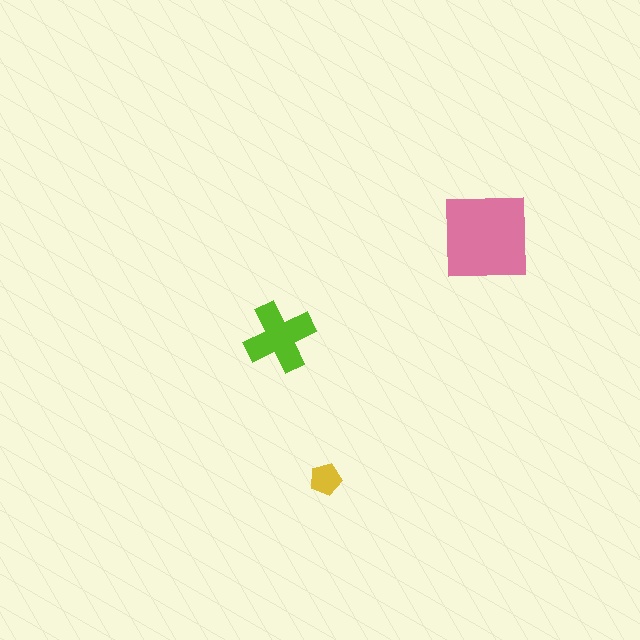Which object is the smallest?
The yellow pentagon.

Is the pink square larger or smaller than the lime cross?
Larger.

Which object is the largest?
The pink square.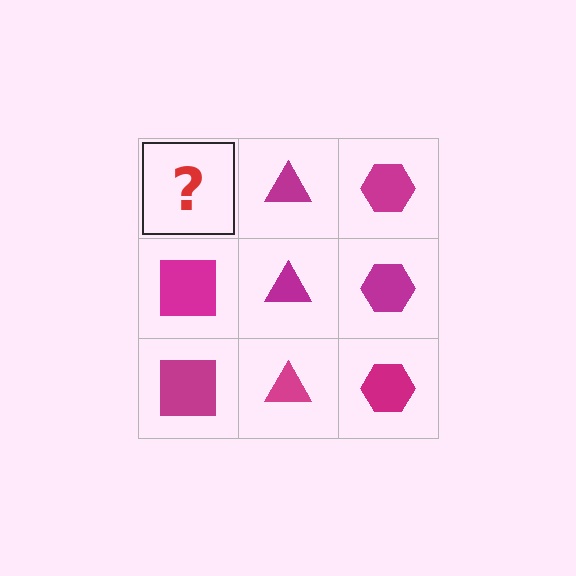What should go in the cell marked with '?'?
The missing cell should contain a magenta square.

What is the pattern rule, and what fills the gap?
The rule is that each column has a consistent shape. The gap should be filled with a magenta square.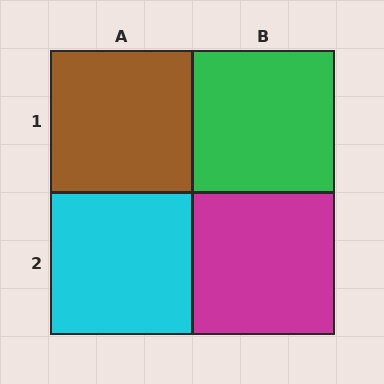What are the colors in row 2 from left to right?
Cyan, magenta.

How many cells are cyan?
1 cell is cyan.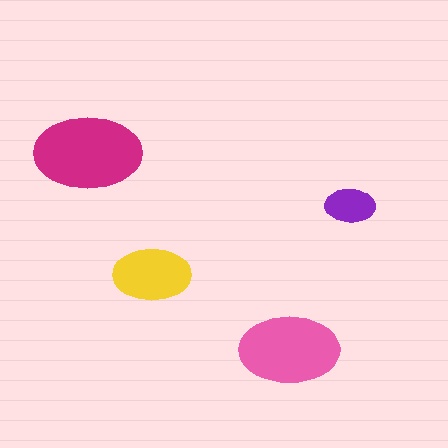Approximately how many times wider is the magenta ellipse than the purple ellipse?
About 2 times wider.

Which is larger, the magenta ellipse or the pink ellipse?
The magenta one.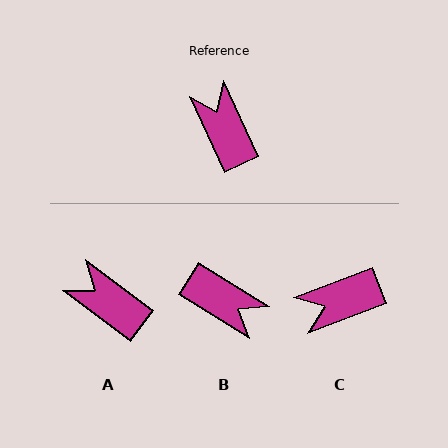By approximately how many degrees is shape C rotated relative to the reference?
Approximately 86 degrees counter-clockwise.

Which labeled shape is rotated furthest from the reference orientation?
B, about 147 degrees away.